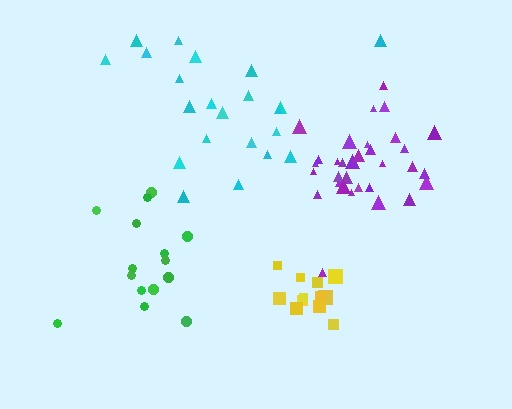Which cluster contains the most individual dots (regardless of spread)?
Purple (32).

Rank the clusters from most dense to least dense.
purple, yellow, cyan, green.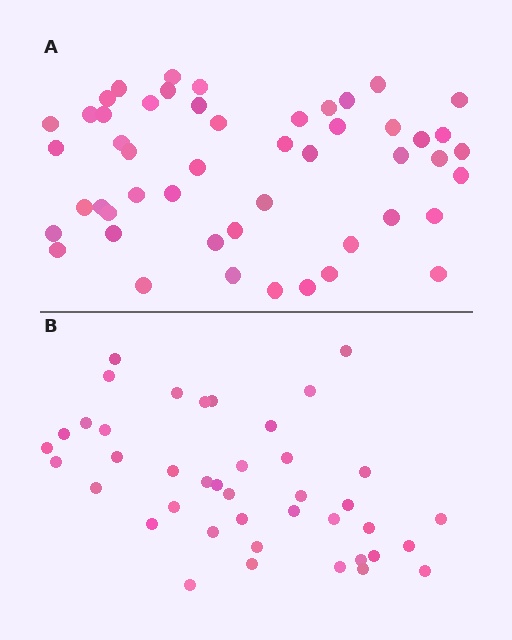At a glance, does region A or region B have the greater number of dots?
Region A (the top region) has more dots.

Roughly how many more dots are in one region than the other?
Region A has roughly 8 or so more dots than region B.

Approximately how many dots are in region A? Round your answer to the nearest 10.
About 50 dots.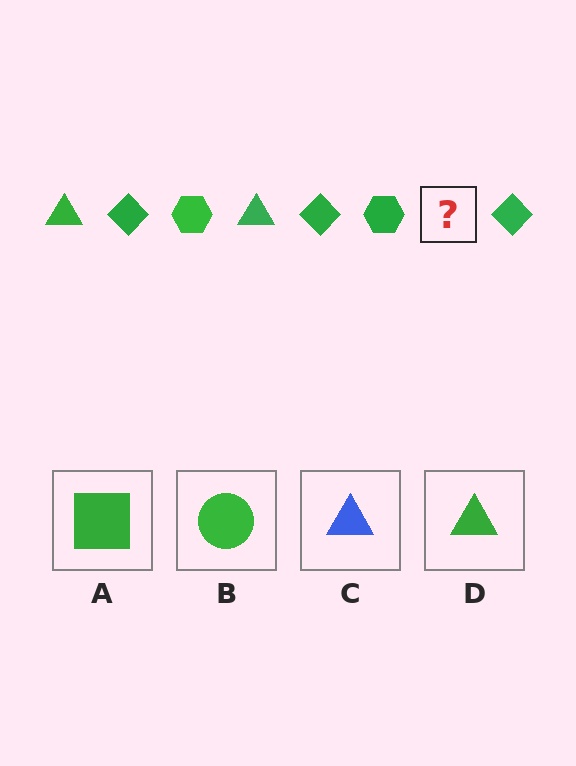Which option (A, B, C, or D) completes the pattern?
D.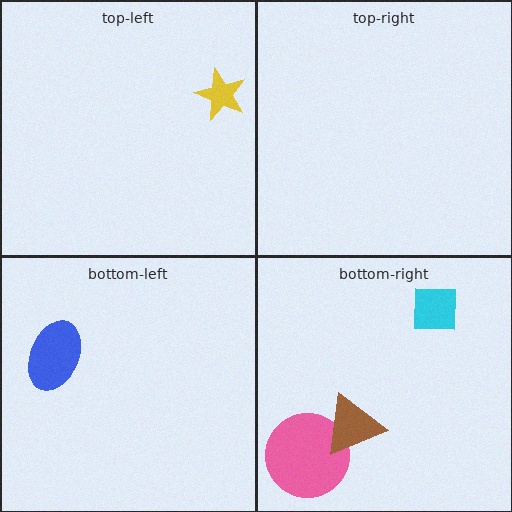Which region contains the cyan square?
The bottom-right region.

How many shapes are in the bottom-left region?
1.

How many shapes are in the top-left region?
1.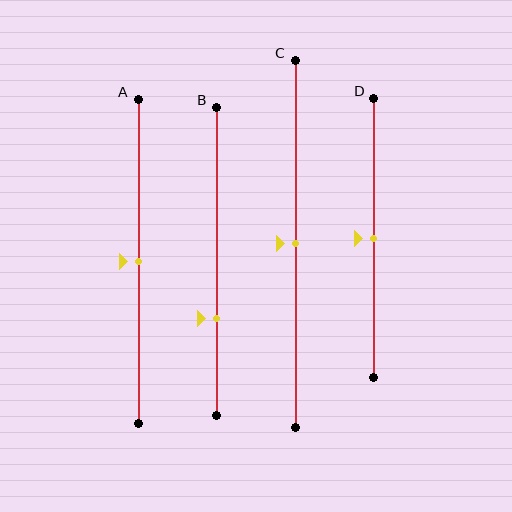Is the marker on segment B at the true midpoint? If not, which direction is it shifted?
No, the marker on segment B is shifted downward by about 19% of the segment length.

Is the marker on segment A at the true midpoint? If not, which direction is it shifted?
Yes, the marker on segment A is at the true midpoint.